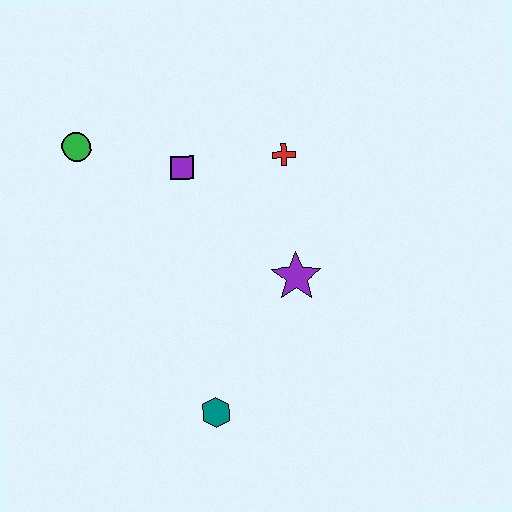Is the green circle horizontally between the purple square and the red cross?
No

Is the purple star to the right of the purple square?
Yes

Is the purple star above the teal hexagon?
Yes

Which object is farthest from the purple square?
The teal hexagon is farthest from the purple square.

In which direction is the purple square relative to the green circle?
The purple square is to the right of the green circle.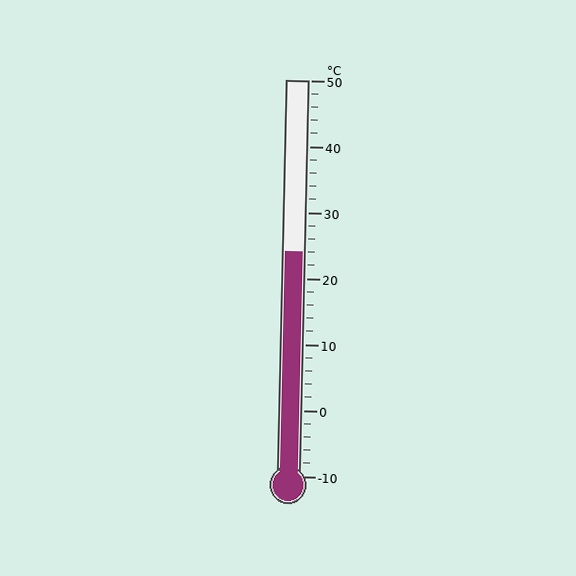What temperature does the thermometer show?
The thermometer shows approximately 24°C.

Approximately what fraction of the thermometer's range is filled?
The thermometer is filled to approximately 55% of its range.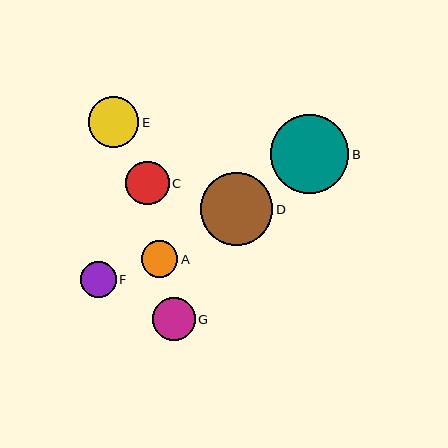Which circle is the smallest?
Circle F is the smallest with a size of approximately 36 pixels.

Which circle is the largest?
Circle B is the largest with a size of approximately 79 pixels.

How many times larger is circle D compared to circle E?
Circle D is approximately 1.4 times the size of circle E.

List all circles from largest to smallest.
From largest to smallest: B, D, E, C, G, A, F.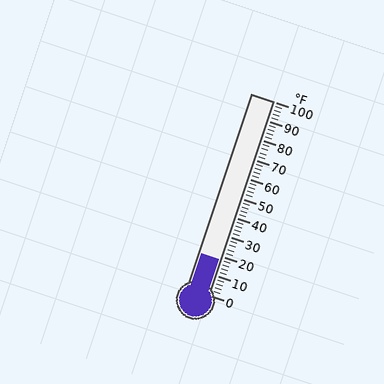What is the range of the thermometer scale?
The thermometer scale ranges from 0°F to 100°F.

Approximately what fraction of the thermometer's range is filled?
The thermometer is filled to approximately 20% of its range.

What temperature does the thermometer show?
The thermometer shows approximately 18°F.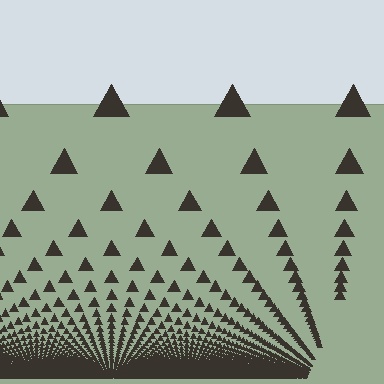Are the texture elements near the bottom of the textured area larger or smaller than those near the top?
Smaller. The gradient is inverted — elements near the bottom are smaller and denser.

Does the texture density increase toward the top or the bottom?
Density increases toward the bottom.